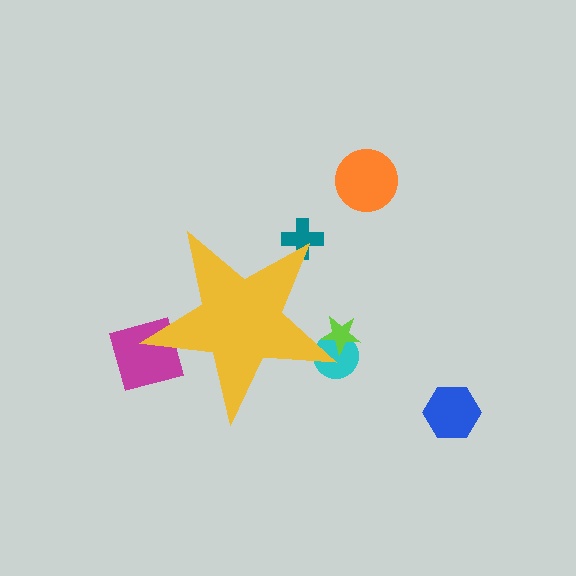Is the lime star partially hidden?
Yes, the lime star is partially hidden behind the yellow star.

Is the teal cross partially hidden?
Yes, the teal cross is partially hidden behind the yellow star.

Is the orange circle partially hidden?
No, the orange circle is fully visible.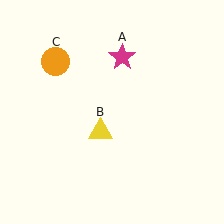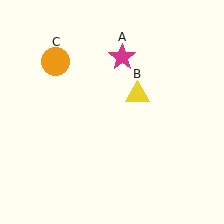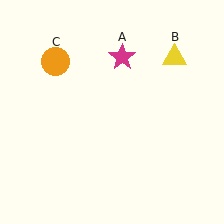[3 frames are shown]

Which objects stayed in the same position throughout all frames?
Magenta star (object A) and orange circle (object C) remained stationary.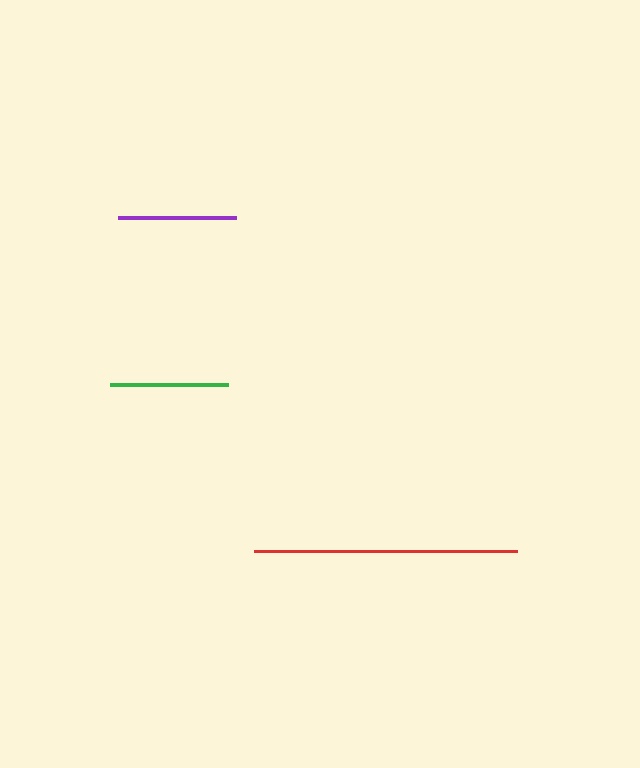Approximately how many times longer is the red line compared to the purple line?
The red line is approximately 2.2 times the length of the purple line.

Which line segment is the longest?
The red line is the longest at approximately 263 pixels.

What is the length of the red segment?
The red segment is approximately 263 pixels long.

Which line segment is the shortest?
The green line is the shortest at approximately 118 pixels.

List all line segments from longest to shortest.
From longest to shortest: red, purple, green.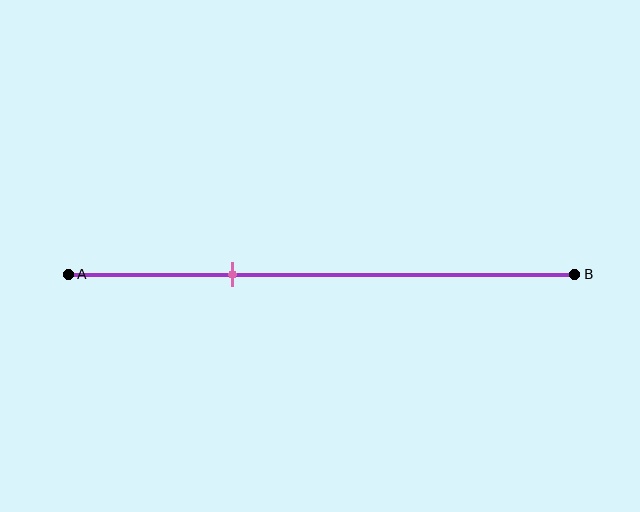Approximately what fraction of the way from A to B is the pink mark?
The pink mark is approximately 30% of the way from A to B.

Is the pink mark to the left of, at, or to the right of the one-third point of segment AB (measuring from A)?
The pink mark is approximately at the one-third point of segment AB.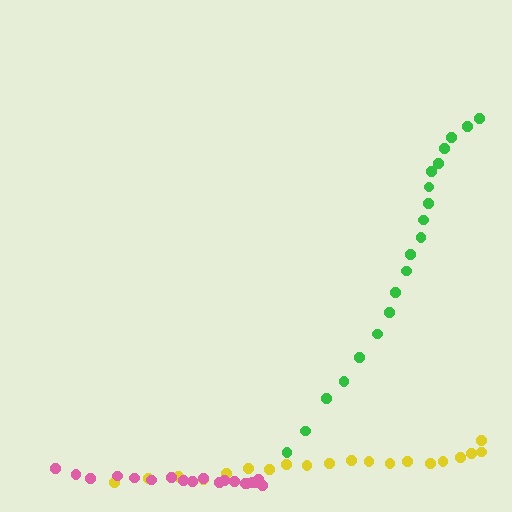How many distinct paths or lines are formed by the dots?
There are 3 distinct paths.